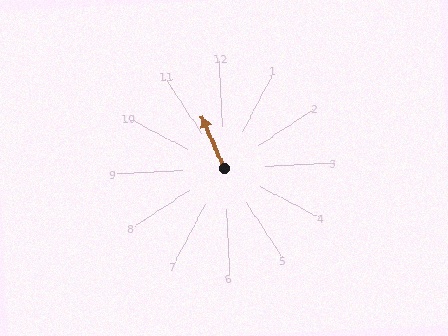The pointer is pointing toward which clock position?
Roughly 11 o'clock.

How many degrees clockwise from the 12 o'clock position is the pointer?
Approximately 339 degrees.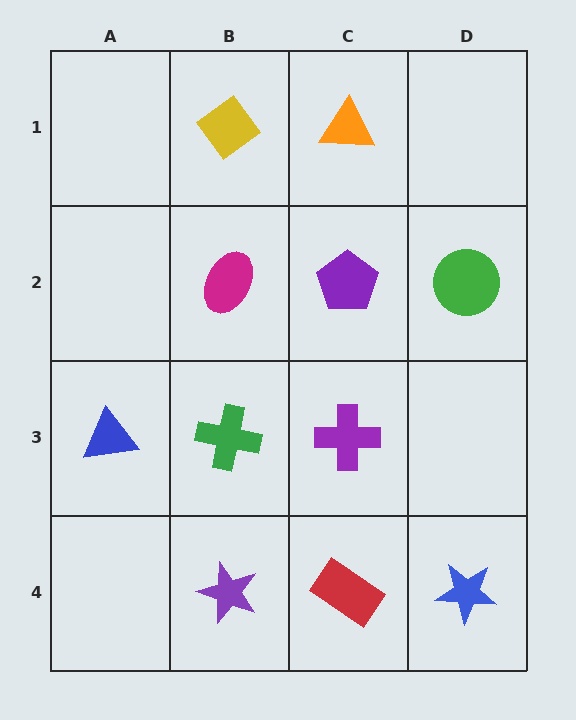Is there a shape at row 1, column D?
No, that cell is empty.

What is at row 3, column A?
A blue triangle.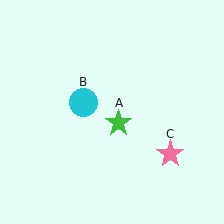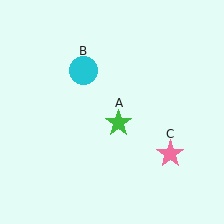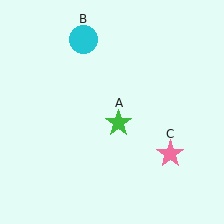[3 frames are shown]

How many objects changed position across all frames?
1 object changed position: cyan circle (object B).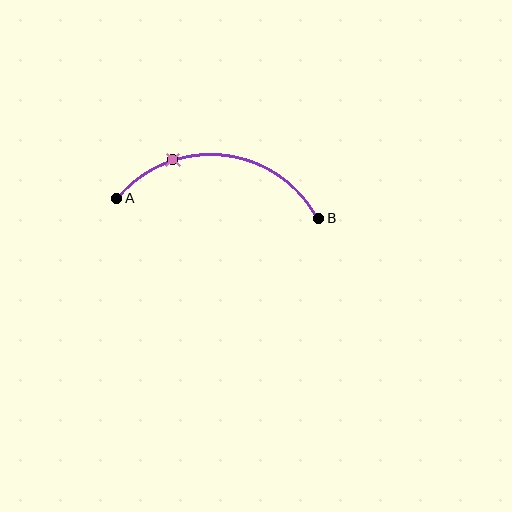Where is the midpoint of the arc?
The arc midpoint is the point on the curve farthest from the straight line joining A and B. It sits above that line.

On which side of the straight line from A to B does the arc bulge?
The arc bulges above the straight line connecting A and B.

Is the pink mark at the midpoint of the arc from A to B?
No. The pink mark lies on the arc but is closer to endpoint A. The arc midpoint would be at the point on the curve equidistant along the arc from both A and B.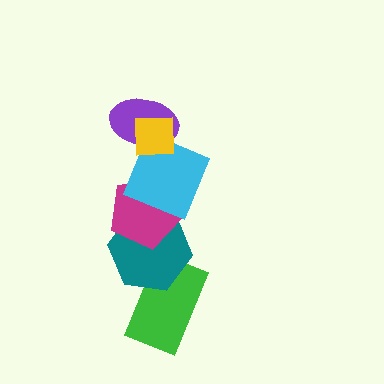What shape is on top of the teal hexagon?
The magenta pentagon is on top of the teal hexagon.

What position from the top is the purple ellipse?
The purple ellipse is 2nd from the top.